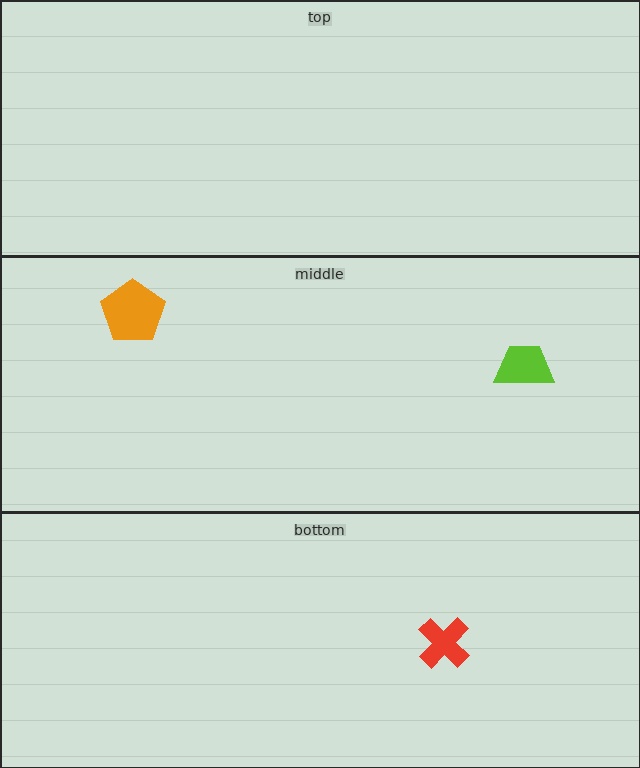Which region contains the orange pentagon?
The middle region.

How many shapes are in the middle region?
2.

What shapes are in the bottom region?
The red cross.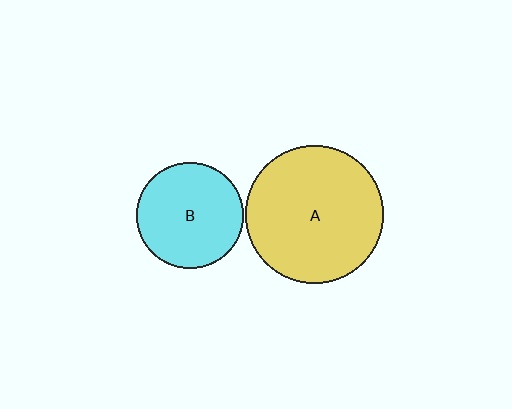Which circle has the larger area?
Circle A (yellow).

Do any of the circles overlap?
No, none of the circles overlap.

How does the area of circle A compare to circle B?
Approximately 1.7 times.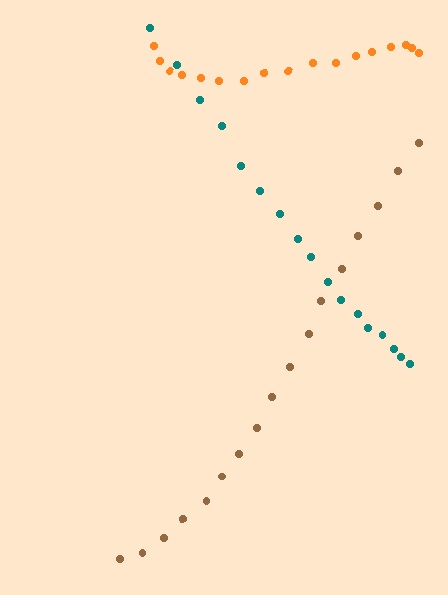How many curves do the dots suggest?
There are 3 distinct paths.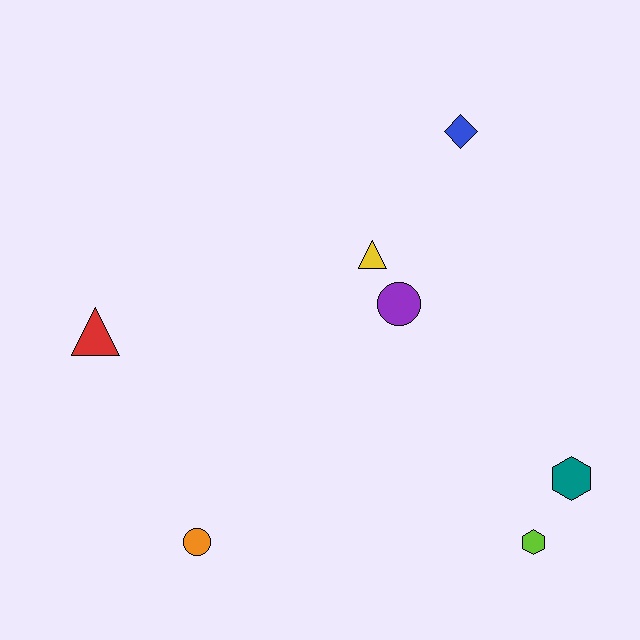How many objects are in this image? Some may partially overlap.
There are 7 objects.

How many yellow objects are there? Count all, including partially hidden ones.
There is 1 yellow object.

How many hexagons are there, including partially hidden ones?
There are 2 hexagons.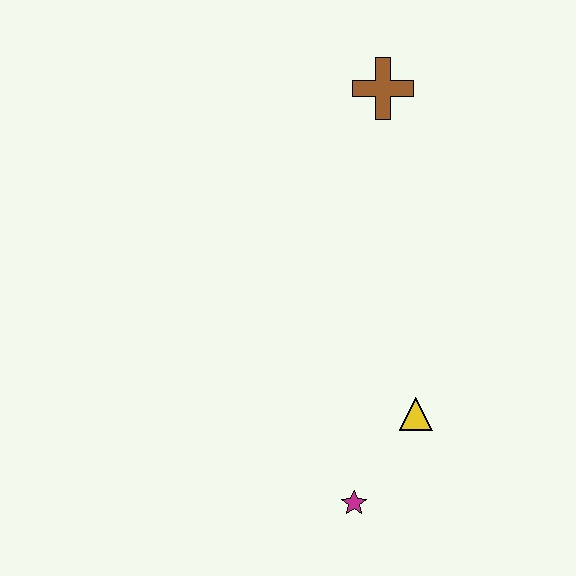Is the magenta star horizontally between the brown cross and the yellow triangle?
No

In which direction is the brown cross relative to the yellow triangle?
The brown cross is above the yellow triangle.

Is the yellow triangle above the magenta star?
Yes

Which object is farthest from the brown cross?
The magenta star is farthest from the brown cross.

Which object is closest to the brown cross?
The yellow triangle is closest to the brown cross.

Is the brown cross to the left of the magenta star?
No